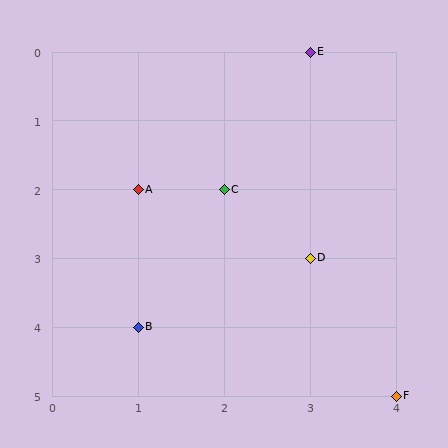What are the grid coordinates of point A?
Point A is at grid coordinates (1, 2).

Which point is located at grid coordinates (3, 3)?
Point D is at (3, 3).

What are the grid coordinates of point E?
Point E is at grid coordinates (3, 0).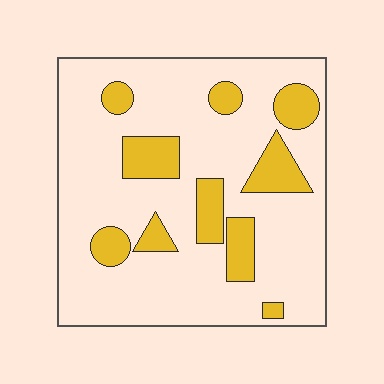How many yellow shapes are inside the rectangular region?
10.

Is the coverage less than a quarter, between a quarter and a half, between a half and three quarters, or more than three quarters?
Less than a quarter.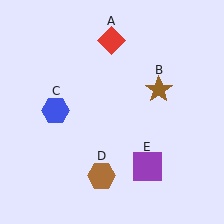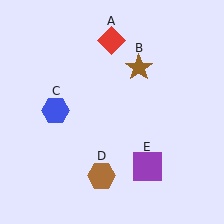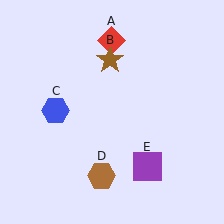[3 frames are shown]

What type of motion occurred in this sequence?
The brown star (object B) rotated counterclockwise around the center of the scene.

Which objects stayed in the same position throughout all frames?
Red diamond (object A) and blue hexagon (object C) and brown hexagon (object D) and purple square (object E) remained stationary.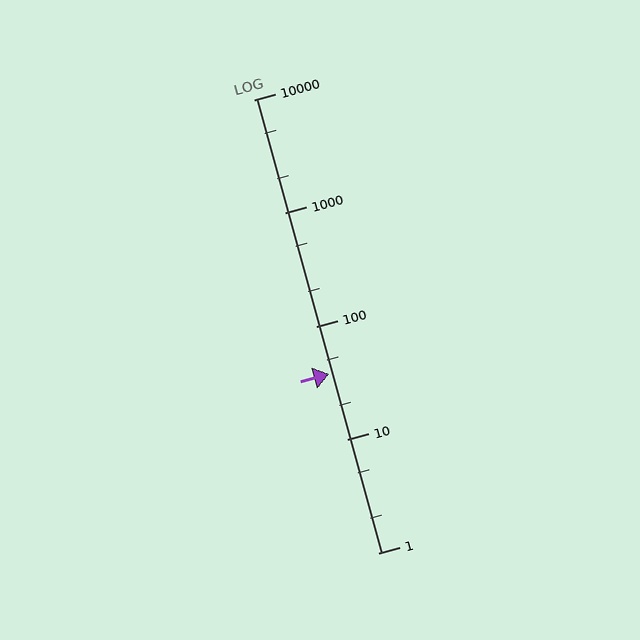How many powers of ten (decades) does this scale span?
The scale spans 4 decades, from 1 to 10000.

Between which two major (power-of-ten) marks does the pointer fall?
The pointer is between 10 and 100.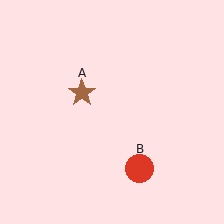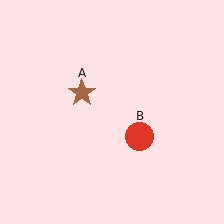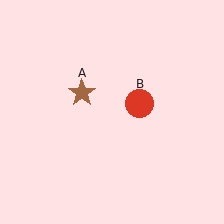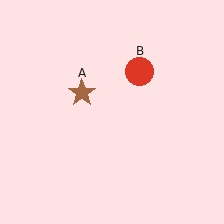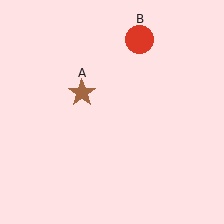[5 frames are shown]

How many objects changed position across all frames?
1 object changed position: red circle (object B).